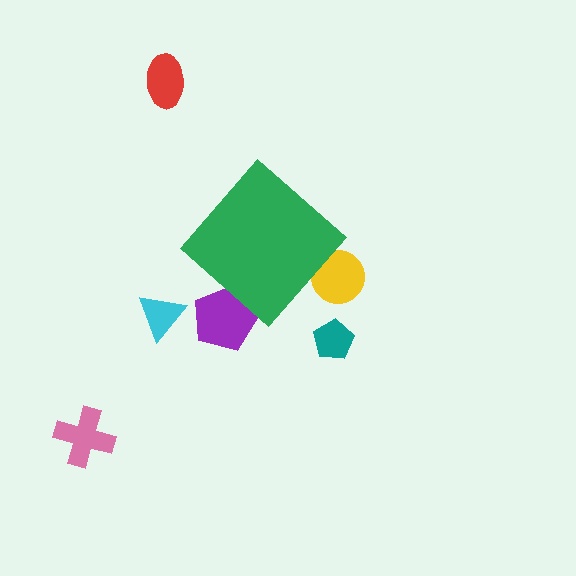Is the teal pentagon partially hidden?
No, the teal pentagon is fully visible.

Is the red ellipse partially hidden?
No, the red ellipse is fully visible.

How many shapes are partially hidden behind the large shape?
2 shapes are partially hidden.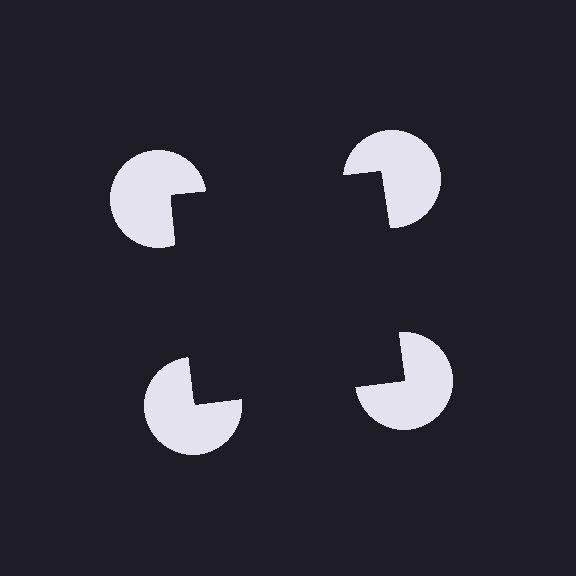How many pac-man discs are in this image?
There are 4 — one at each vertex of the illusory square.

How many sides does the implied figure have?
4 sides.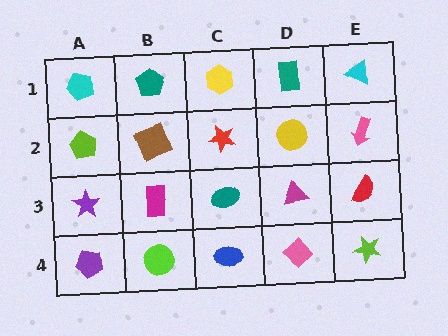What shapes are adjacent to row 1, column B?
A brown square (row 2, column B), a cyan pentagon (row 1, column A), a yellow hexagon (row 1, column C).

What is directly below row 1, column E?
A pink arrow.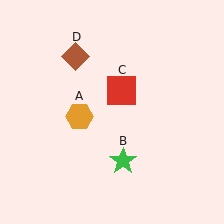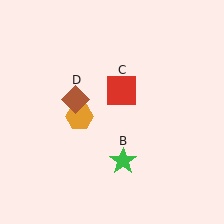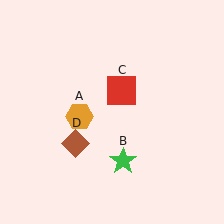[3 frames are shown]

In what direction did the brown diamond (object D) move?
The brown diamond (object D) moved down.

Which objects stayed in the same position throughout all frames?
Orange hexagon (object A) and green star (object B) and red square (object C) remained stationary.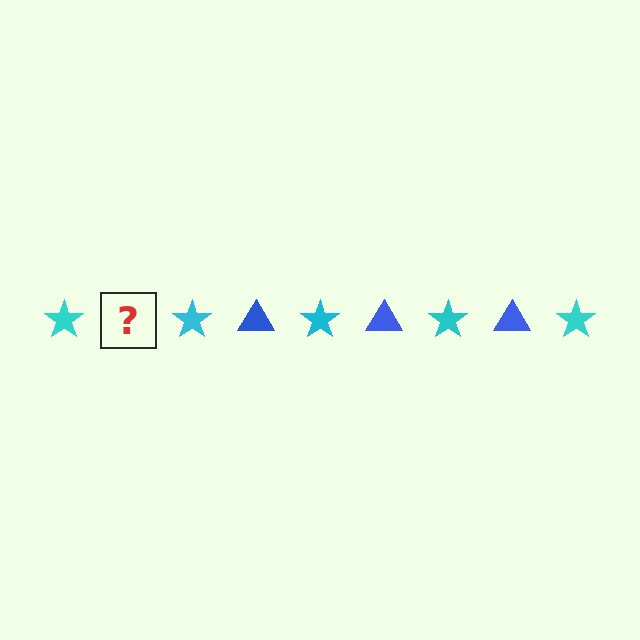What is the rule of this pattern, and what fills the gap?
The rule is that the pattern alternates between cyan star and blue triangle. The gap should be filled with a blue triangle.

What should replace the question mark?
The question mark should be replaced with a blue triangle.